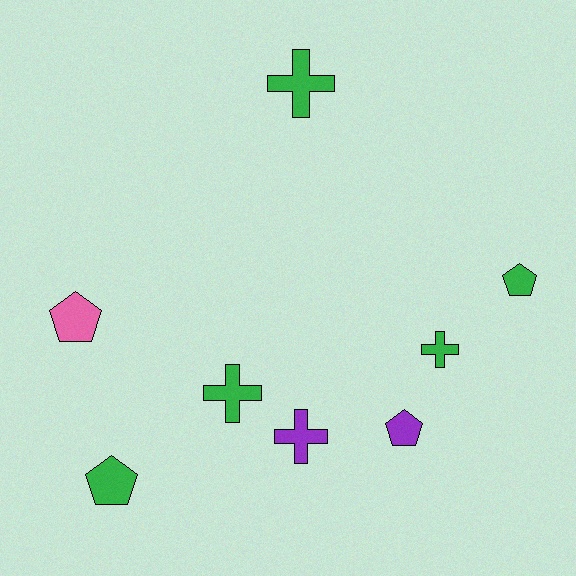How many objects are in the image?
There are 8 objects.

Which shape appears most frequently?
Pentagon, with 4 objects.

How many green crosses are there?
There are 3 green crosses.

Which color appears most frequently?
Green, with 5 objects.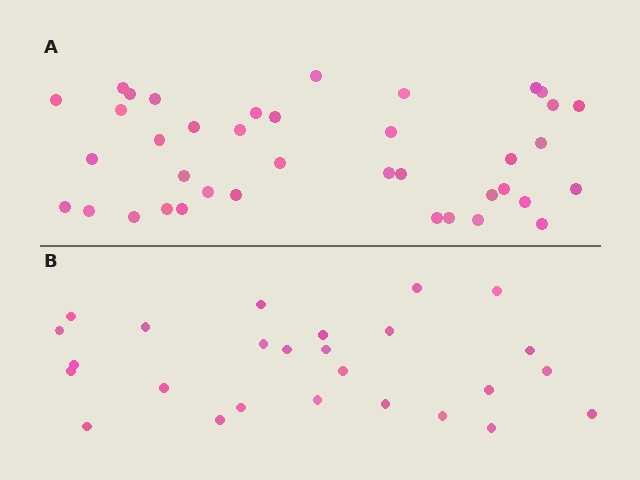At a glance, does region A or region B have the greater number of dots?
Region A (the top region) has more dots.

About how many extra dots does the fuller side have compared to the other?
Region A has approximately 15 more dots than region B.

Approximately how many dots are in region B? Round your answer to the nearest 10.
About 30 dots. (The exact count is 26, which rounds to 30.)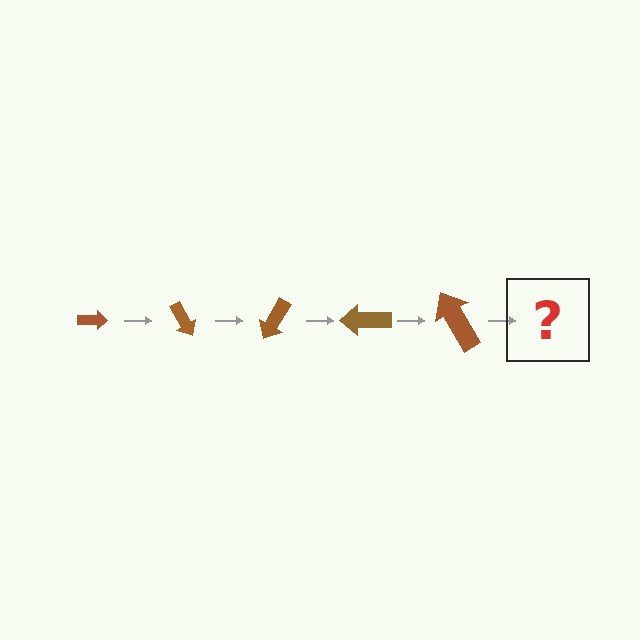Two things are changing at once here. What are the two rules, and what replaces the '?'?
The two rules are that the arrow grows larger each step and it rotates 60 degrees each step. The '?' should be an arrow, larger than the previous one and rotated 300 degrees from the start.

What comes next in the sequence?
The next element should be an arrow, larger than the previous one and rotated 300 degrees from the start.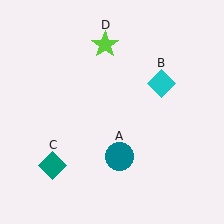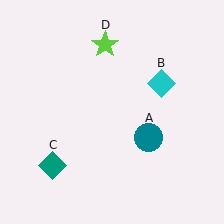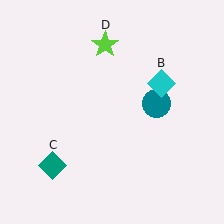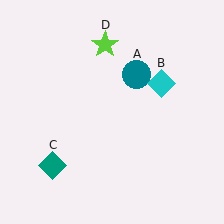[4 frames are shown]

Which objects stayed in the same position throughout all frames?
Cyan diamond (object B) and teal diamond (object C) and lime star (object D) remained stationary.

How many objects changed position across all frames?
1 object changed position: teal circle (object A).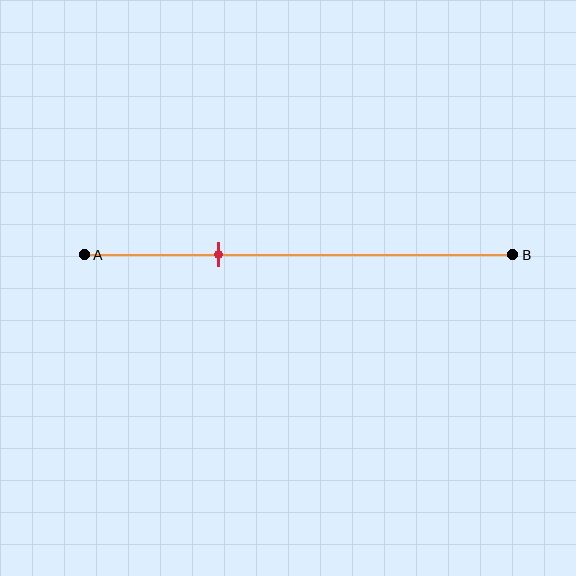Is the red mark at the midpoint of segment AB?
No, the mark is at about 30% from A, not at the 50% midpoint.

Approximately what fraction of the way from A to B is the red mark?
The red mark is approximately 30% of the way from A to B.